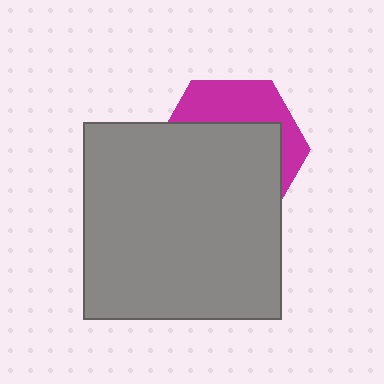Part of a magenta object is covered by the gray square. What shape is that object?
It is a hexagon.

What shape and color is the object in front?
The object in front is a gray square.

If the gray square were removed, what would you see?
You would see the complete magenta hexagon.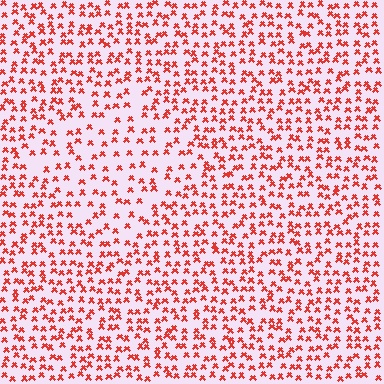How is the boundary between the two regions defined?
The boundary is defined by a change in element density (approximately 1.7x ratio). All elements are the same color, size, and shape.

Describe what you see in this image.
The image contains small red elements arranged at two different densities. A diamond-shaped region is visible where the elements are less densely packed than the surrounding area.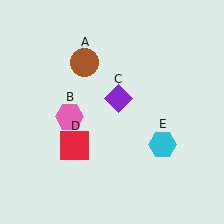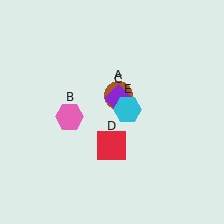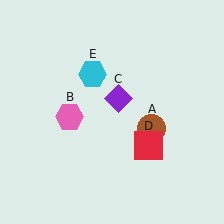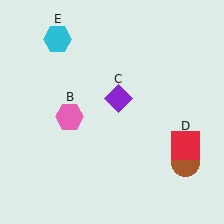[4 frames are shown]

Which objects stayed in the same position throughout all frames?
Pink hexagon (object B) and purple diamond (object C) remained stationary.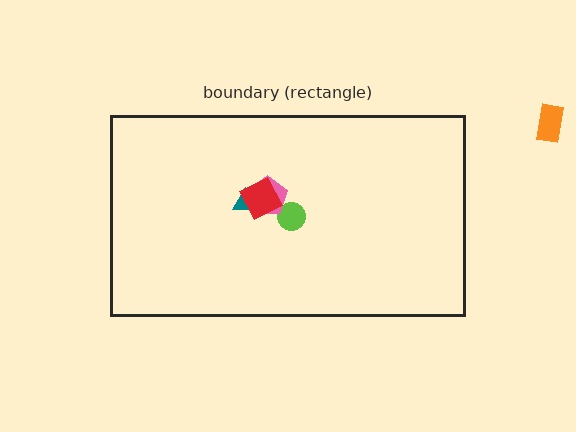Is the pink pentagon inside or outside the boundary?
Inside.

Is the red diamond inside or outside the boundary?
Inside.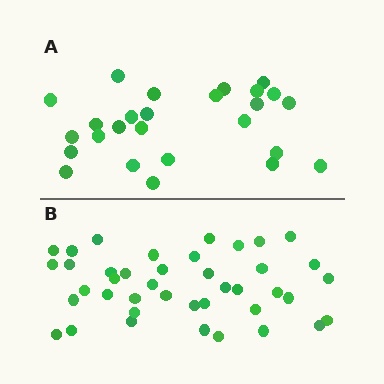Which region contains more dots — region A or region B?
Region B (the bottom region) has more dots.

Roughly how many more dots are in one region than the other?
Region B has approximately 15 more dots than region A.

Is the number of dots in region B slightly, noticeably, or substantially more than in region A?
Region B has substantially more. The ratio is roughly 1.6 to 1.